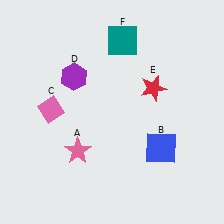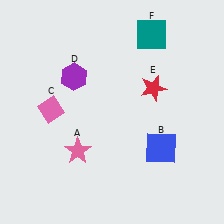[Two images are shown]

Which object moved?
The teal square (F) moved right.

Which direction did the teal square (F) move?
The teal square (F) moved right.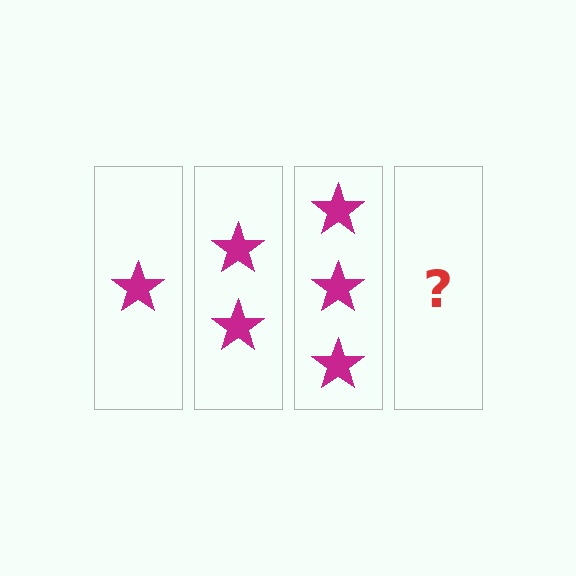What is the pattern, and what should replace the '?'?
The pattern is that each step adds one more star. The '?' should be 4 stars.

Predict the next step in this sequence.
The next step is 4 stars.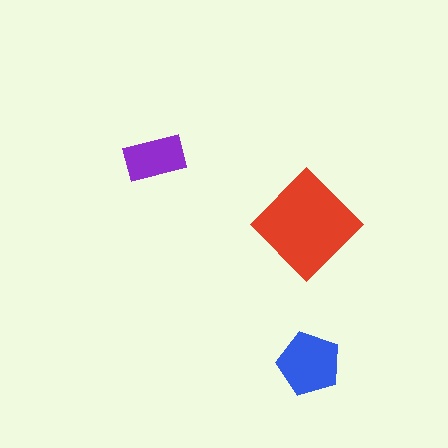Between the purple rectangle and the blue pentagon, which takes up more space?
The blue pentagon.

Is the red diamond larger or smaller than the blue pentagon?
Larger.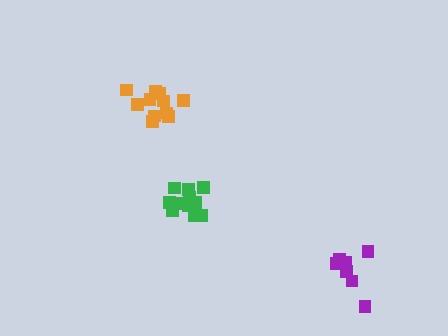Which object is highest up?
The orange cluster is topmost.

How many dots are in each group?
Group 1: 11 dots, Group 2: 12 dots, Group 3: 7 dots (30 total).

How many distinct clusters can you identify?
There are 3 distinct clusters.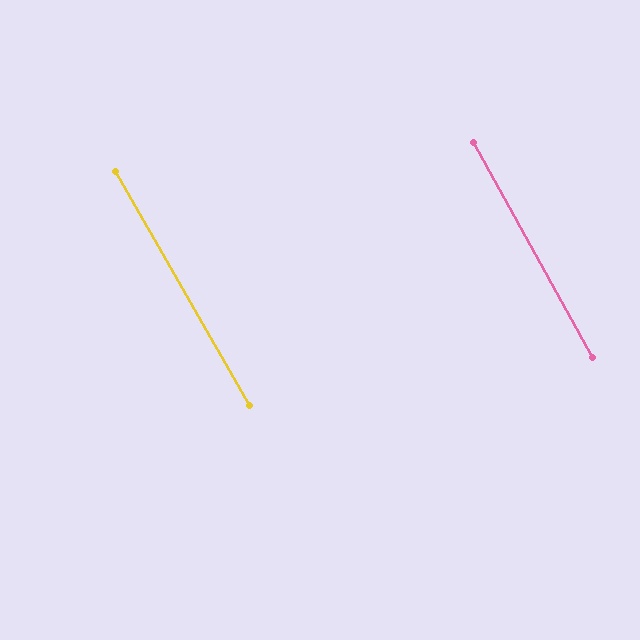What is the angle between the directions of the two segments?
Approximately 1 degree.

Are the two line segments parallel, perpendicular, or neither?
Parallel — their directions differ by only 1.1°.